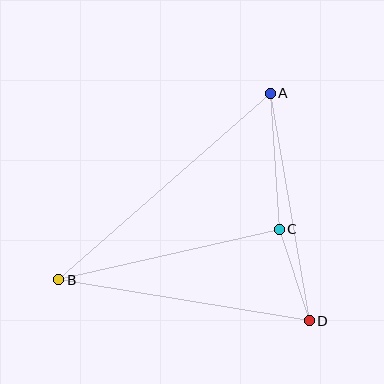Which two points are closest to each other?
Points C and D are closest to each other.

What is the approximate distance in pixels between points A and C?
The distance between A and C is approximately 137 pixels.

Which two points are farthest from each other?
Points A and B are farthest from each other.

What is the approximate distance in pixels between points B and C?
The distance between B and C is approximately 226 pixels.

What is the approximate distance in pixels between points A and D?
The distance between A and D is approximately 231 pixels.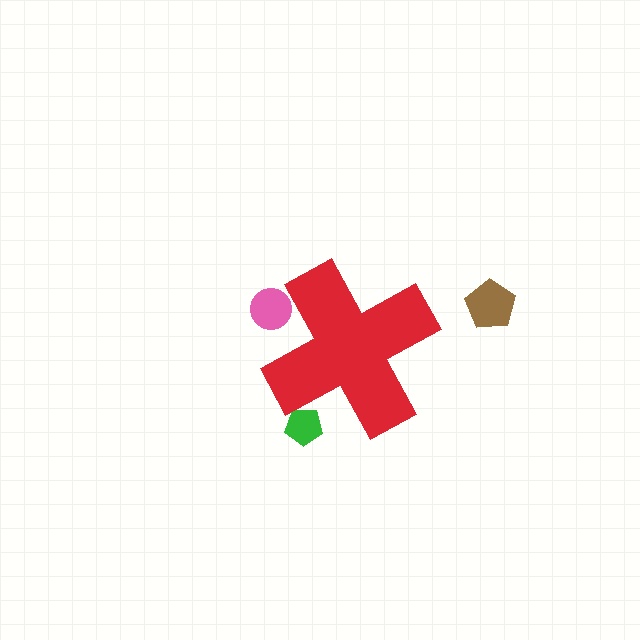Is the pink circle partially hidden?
Yes, the pink circle is partially hidden behind the red cross.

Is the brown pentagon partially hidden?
No, the brown pentagon is fully visible.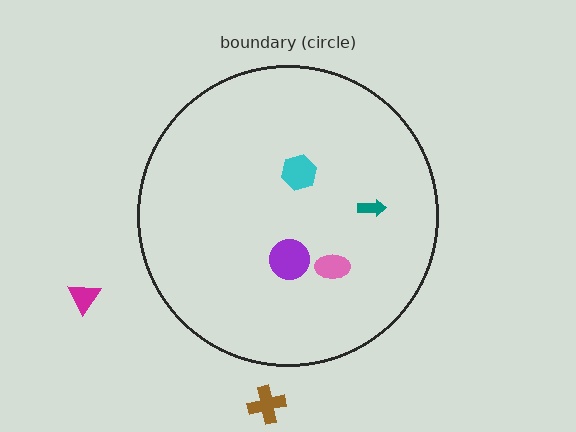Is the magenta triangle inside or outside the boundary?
Outside.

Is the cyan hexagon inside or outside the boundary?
Inside.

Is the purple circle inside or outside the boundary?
Inside.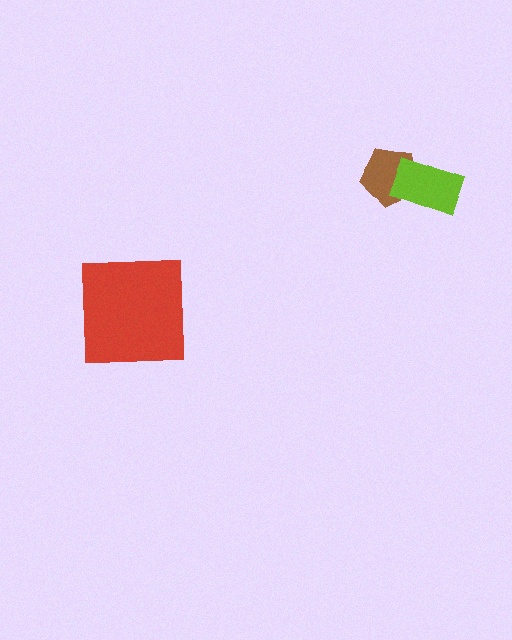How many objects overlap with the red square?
0 objects overlap with the red square.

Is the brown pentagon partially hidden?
Yes, it is partially covered by another shape.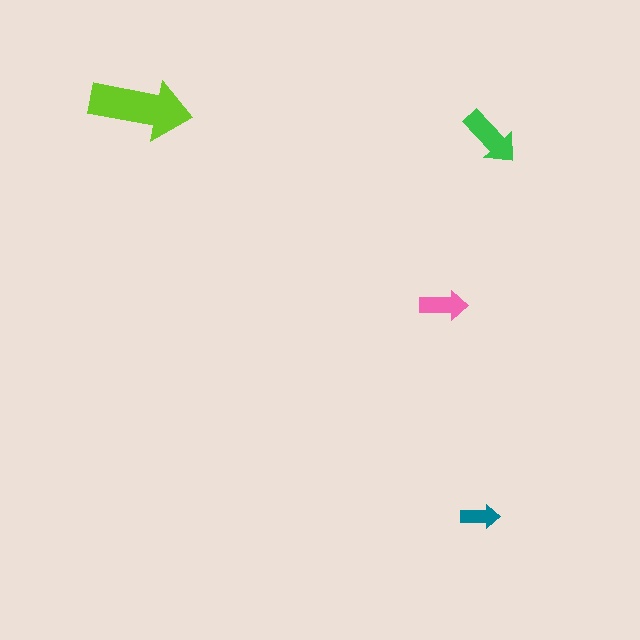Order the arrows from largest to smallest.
the lime one, the green one, the pink one, the teal one.